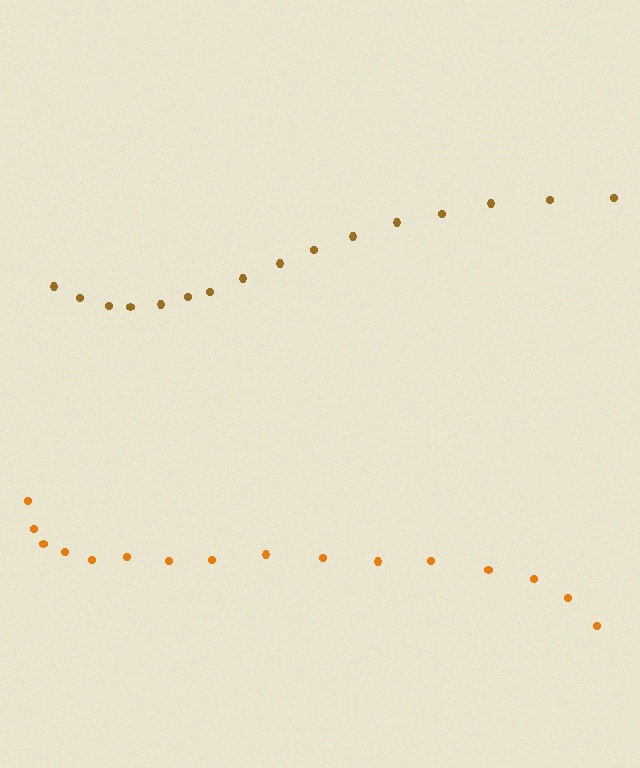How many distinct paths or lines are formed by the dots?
There are 2 distinct paths.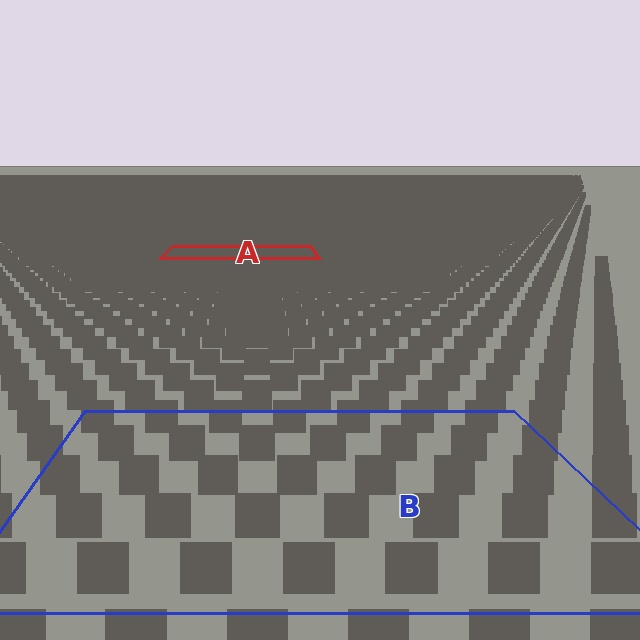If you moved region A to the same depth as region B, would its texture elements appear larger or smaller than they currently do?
They would appear larger. At a closer depth, the same texture elements are projected at a bigger on-screen size.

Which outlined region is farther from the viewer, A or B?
Region A is farther from the viewer — the texture elements inside it appear smaller and more densely packed.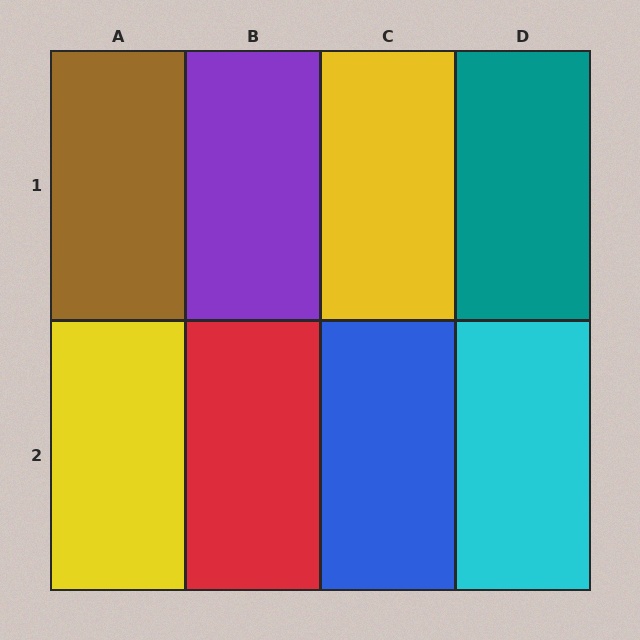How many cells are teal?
1 cell is teal.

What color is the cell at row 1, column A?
Brown.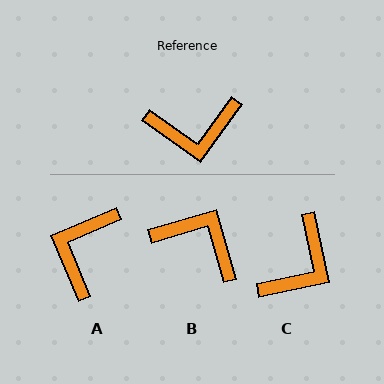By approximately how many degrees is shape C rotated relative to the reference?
Approximately 48 degrees counter-clockwise.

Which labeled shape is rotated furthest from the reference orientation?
B, about 142 degrees away.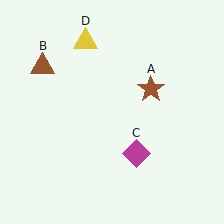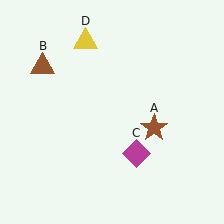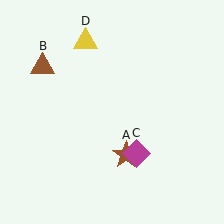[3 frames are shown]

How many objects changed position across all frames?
1 object changed position: brown star (object A).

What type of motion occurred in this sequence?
The brown star (object A) rotated clockwise around the center of the scene.